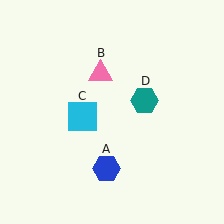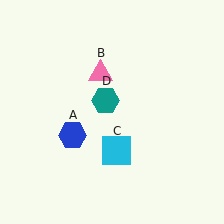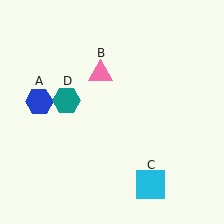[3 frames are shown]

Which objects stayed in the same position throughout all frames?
Pink triangle (object B) remained stationary.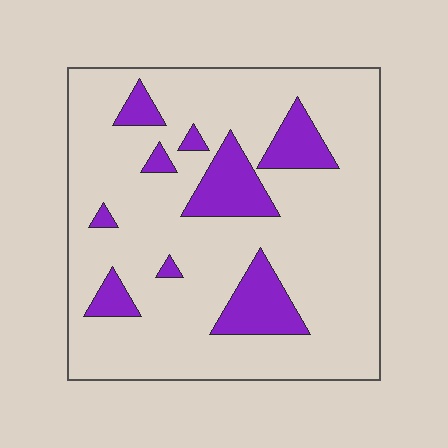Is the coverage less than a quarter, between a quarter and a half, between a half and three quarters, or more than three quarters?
Less than a quarter.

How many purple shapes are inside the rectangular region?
9.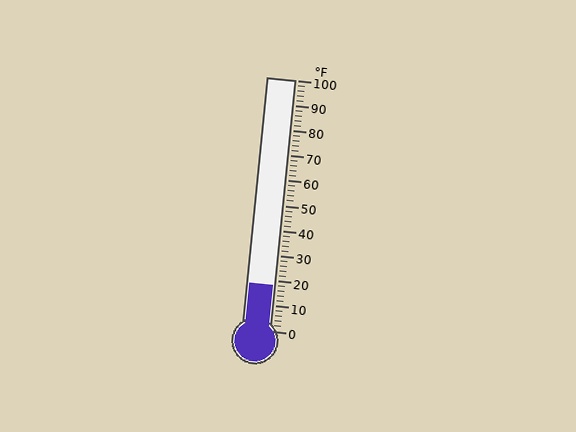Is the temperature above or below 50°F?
The temperature is below 50°F.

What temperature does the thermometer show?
The thermometer shows approximately 18°F.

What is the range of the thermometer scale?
The thermometer scale ranges from 0°F to 100°F.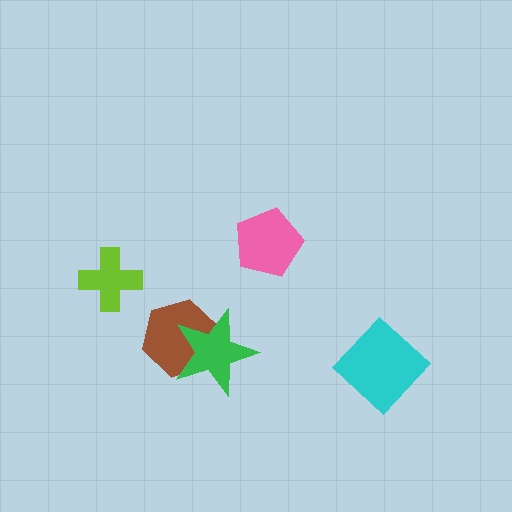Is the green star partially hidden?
No, no other shape covers it.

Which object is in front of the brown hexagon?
The green star is in front of the brown hexagon.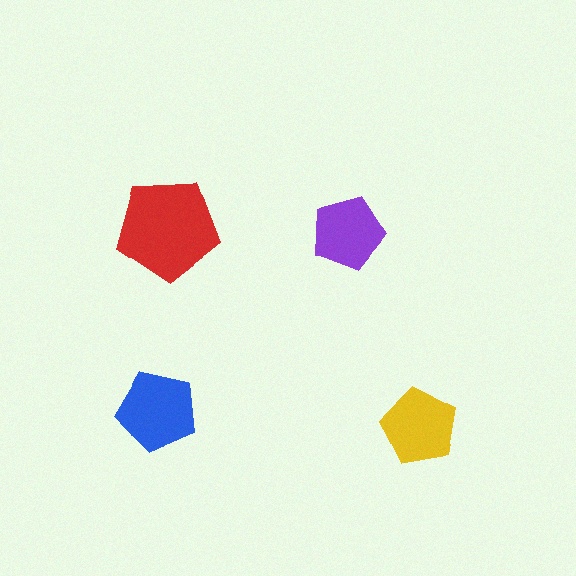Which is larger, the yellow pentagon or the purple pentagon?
The yellow one.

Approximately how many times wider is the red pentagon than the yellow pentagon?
About 1.5 times wider.